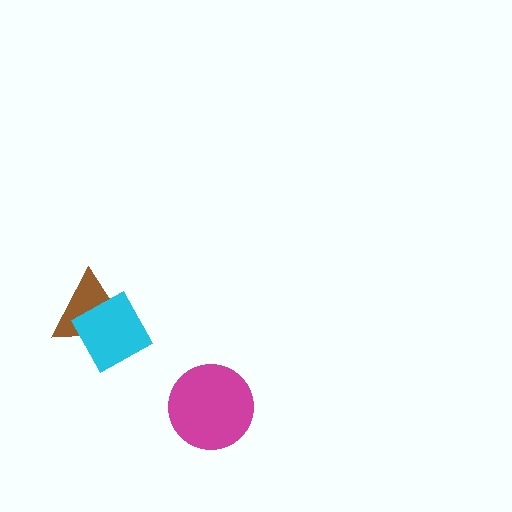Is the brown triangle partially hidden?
Yes, it is partially covered by another shape.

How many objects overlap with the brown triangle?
1 object overlaps with the brown triangle.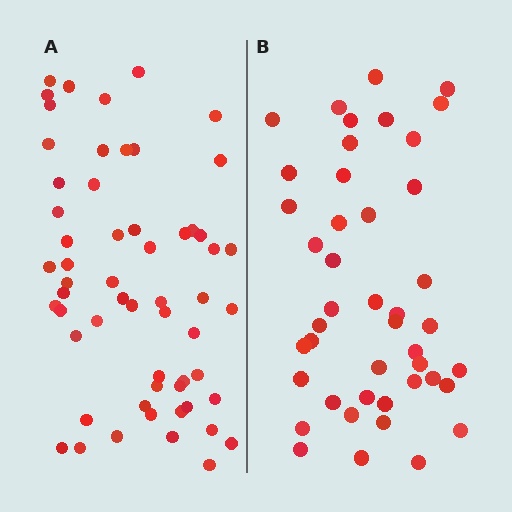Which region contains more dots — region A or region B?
Region A (the left region) has more dots.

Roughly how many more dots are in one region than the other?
Region A has approximately 15 more dots than region B.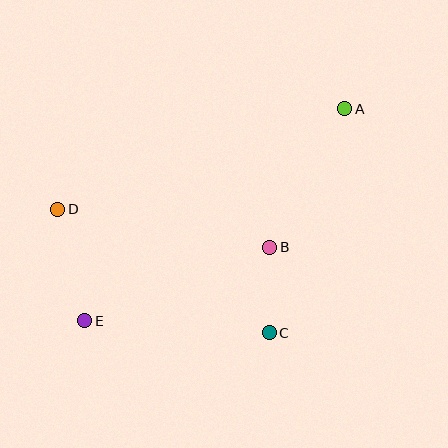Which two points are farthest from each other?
Points A and E are farthest from each other.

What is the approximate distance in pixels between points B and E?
The distance between B and E is approximately 199 pixels.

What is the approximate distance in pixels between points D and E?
The distance between D and E is approximately 114 pixels.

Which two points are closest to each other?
Points B and C are closest to each other.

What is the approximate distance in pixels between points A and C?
The distance between A and C is approximately 237 pixels.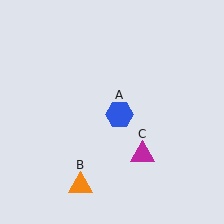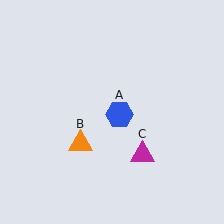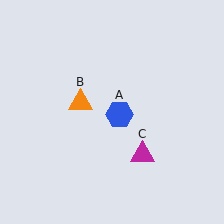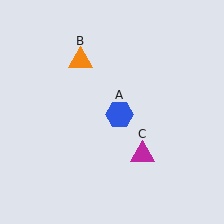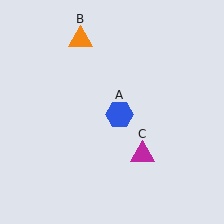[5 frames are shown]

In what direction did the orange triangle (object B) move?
The orange triangle (object B) moved up.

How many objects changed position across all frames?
1 object changed position: orange triangle (object B).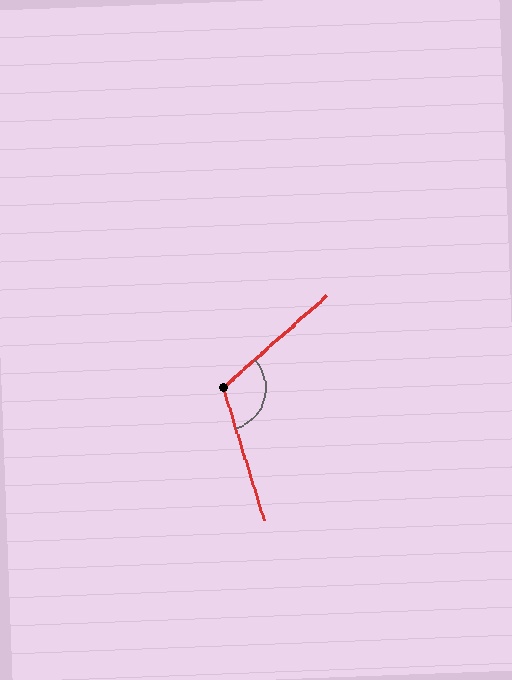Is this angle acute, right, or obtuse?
It is obtuse.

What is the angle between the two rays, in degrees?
Approximately 115 degrees.